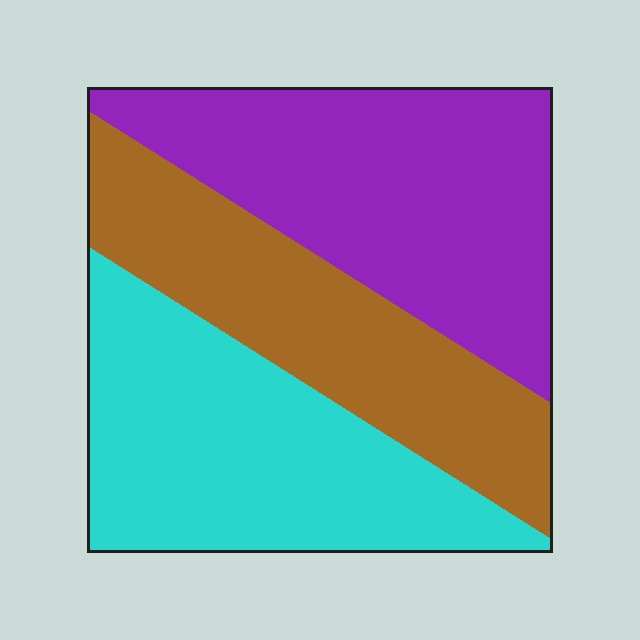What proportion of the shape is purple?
Purple covers roughly 35% of the shape.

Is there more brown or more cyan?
Cyan.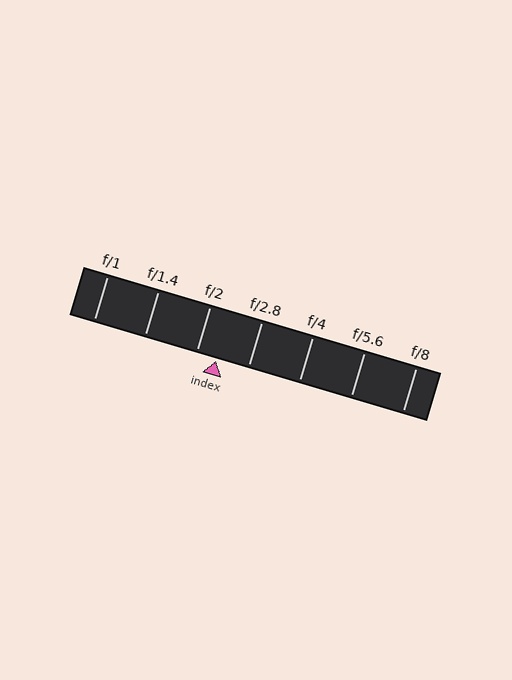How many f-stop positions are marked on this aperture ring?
There are 7 f-stop positions marked.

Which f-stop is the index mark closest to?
The index mark is closest to f/2.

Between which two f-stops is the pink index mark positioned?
The index mark is between f/2 and f/2.8.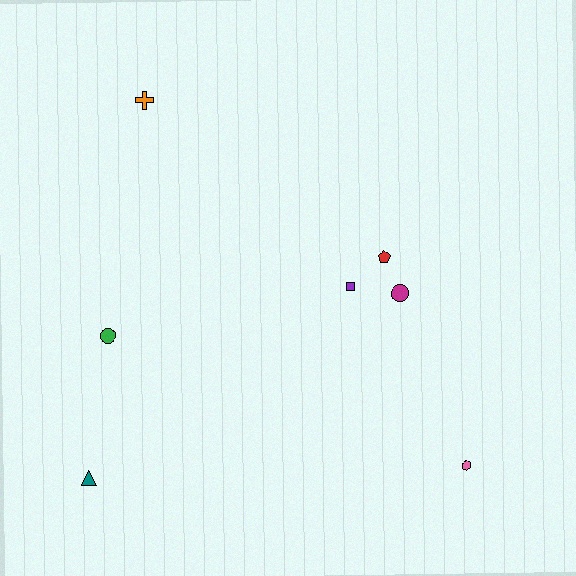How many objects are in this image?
There are 7 objects.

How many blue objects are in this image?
There are no blue objects.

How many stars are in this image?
There are no stars.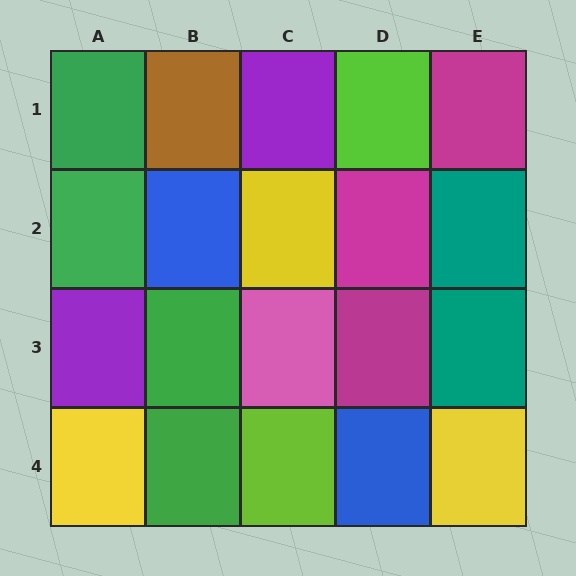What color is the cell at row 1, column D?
Lime.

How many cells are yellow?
3 cells are yellow.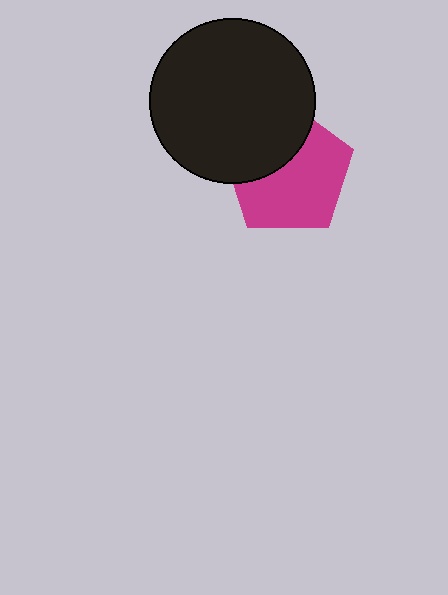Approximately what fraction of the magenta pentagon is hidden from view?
Roughly 37% of the magenta pentagon is hidden behind the black circle.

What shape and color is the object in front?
The object in front is a black circle.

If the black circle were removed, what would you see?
You would see the complete magenta pentagon.